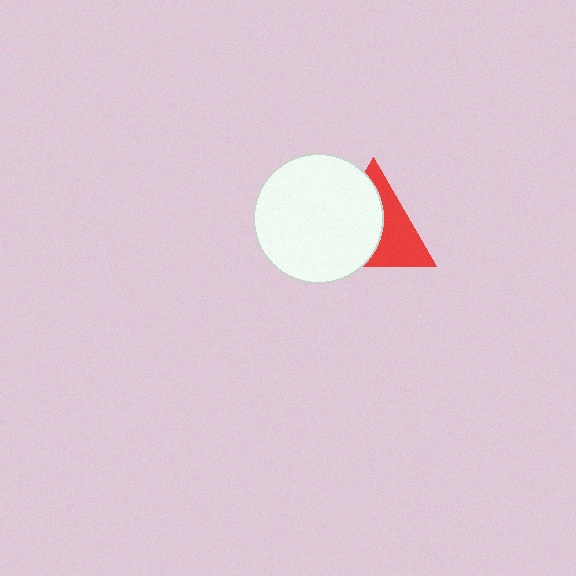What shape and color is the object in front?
The object in front is a white circle.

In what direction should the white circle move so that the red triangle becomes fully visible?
The white circle should move left. That is the shortest direction to clear the overlap and leave the red triangle fully visible.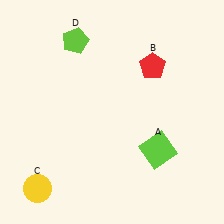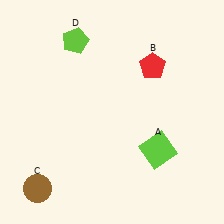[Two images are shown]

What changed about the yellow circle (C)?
In Image 1, C is yellow. In Image 2, it changed to brown.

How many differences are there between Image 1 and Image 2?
There is 1 difference between the two images.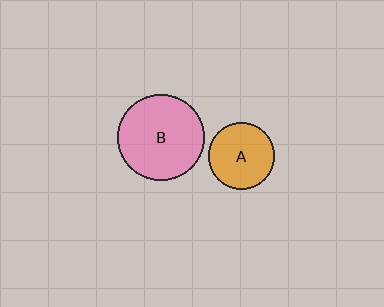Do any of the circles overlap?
No, none of the circles overlap.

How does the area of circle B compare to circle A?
Approximately 1.7 times.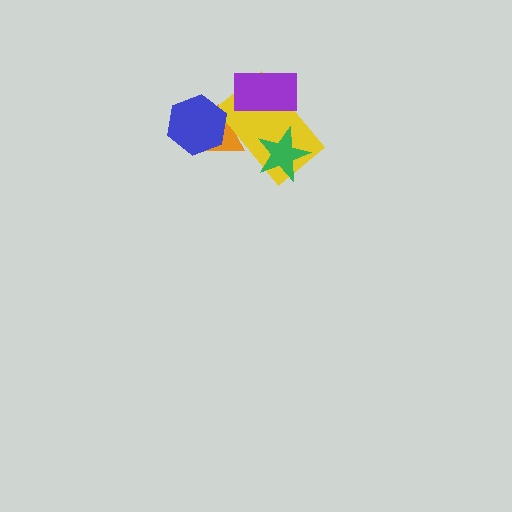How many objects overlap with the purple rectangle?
1 object overlaps with the purple rectangle.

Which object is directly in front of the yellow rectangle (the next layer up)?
The green star is directly in front of the yellow rectangle.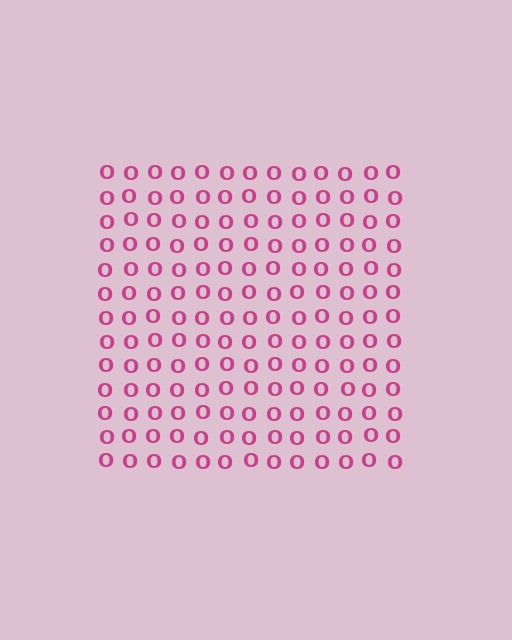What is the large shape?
The large shape is a square.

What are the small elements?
The small elements are letter O's.